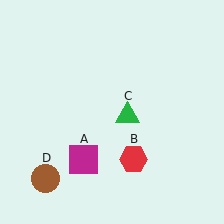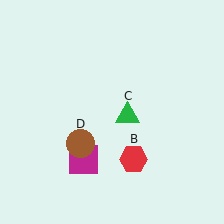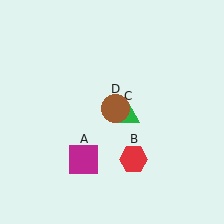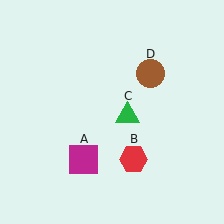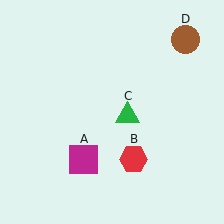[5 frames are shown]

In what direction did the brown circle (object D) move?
The brown circle (object D) moved up and to the right.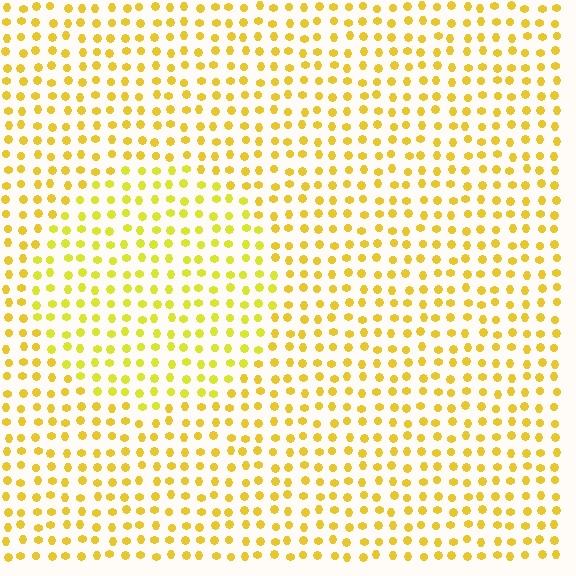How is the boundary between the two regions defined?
The boundary is defined purely by a slight shift in hue (about 15 degrees). Spacing, size, and orientation are identical on both sides.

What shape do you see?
I see a circle.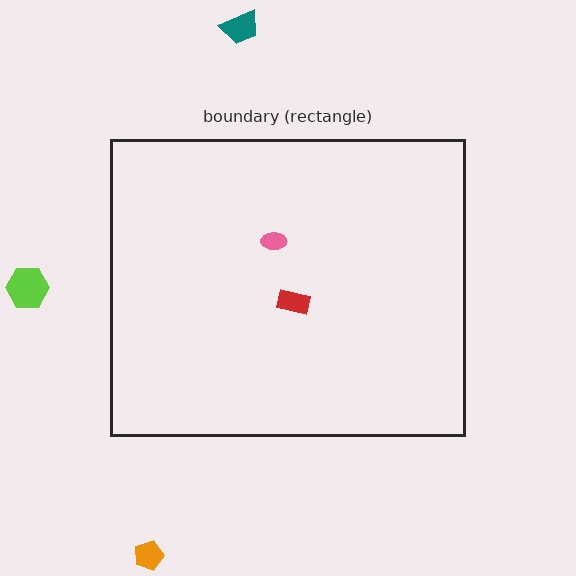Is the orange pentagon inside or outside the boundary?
Outside.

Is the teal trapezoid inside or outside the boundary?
Outside.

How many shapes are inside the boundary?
2 inside, 3 outside.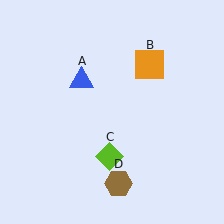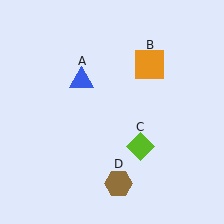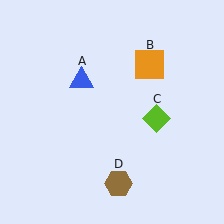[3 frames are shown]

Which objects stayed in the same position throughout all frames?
Blue triangle (object A) and orange square (object B) and brown hexagon (object D) remained stationary.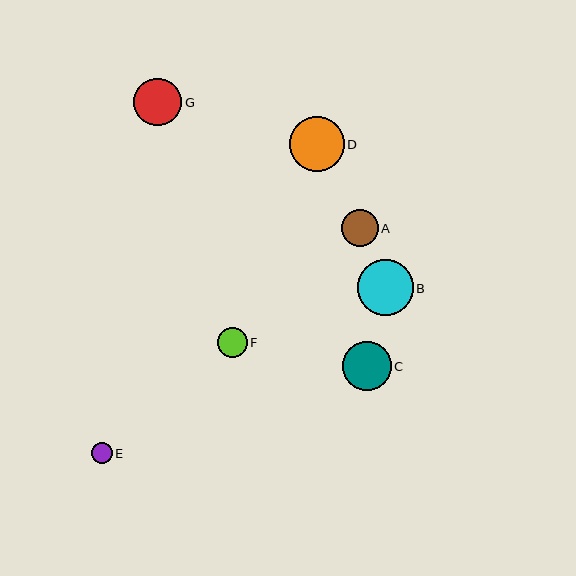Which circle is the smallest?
Circle E is the smallest with a size of approximately 21 pixels.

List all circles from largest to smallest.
From largest to smallest: B, D, C, G, A, F, E.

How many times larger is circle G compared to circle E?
Circle G is approximately 2.3 times the size of circle E.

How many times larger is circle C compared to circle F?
Circle C is approximately 1.6 times the size of circle F.